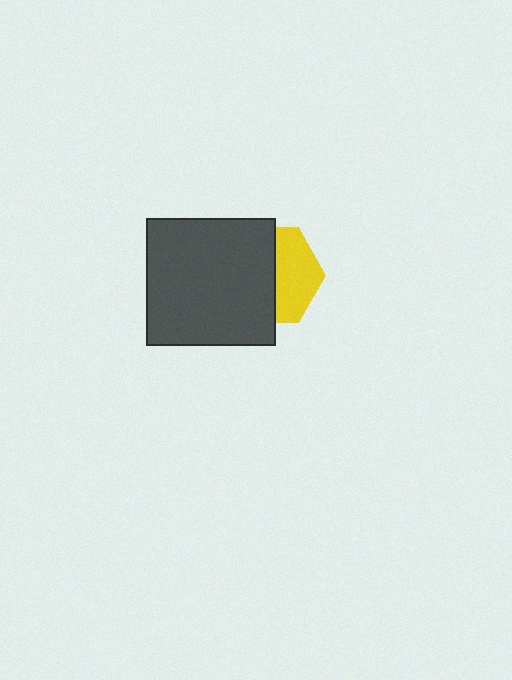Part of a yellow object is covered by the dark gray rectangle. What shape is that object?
It is a hexagon.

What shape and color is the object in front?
The object in front is a dark gray rectangle.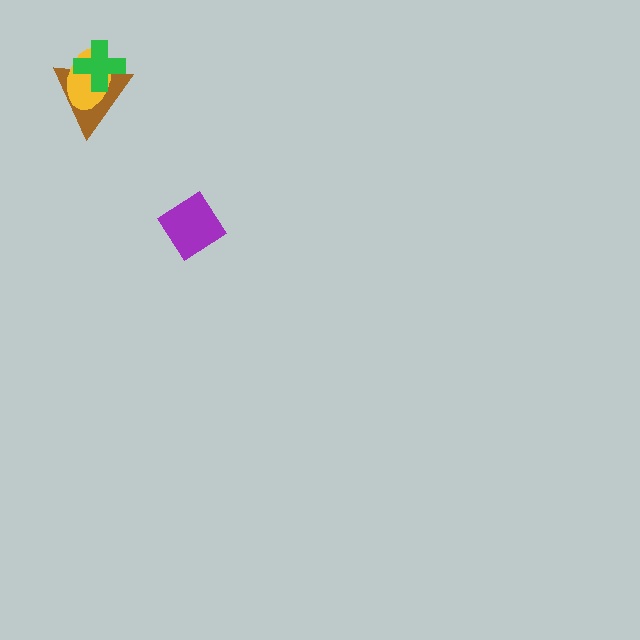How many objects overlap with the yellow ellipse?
2 objects overlap with the yellow ellipse.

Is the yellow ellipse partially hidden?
Yes, it is partially covered by another shape.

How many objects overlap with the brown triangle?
2 objects overlap with the brown triangle.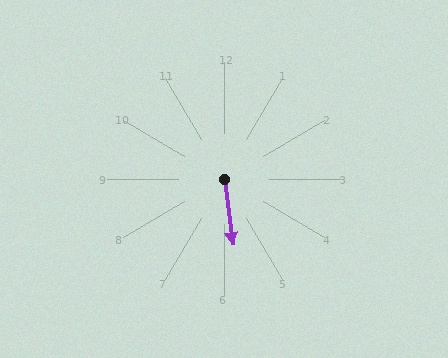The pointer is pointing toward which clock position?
Roughly 6 o'clock.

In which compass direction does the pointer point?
South.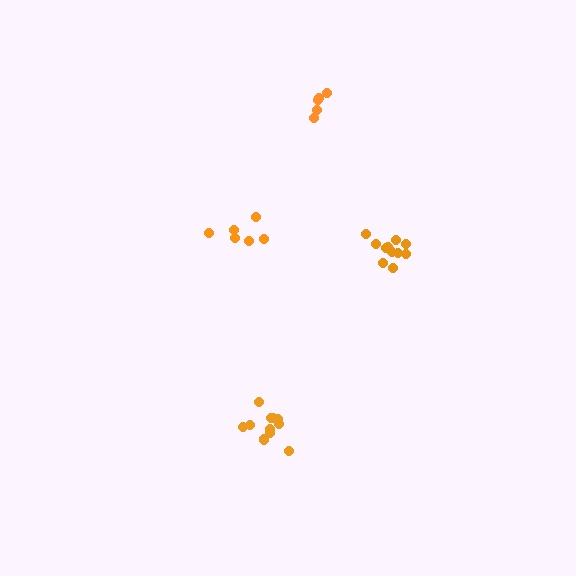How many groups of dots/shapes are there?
There are 4 groups.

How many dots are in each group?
Group 1: 5 dots, Group 2: 11 dots, Group 3: 6 dots, Group 4: 11 dots (33 total).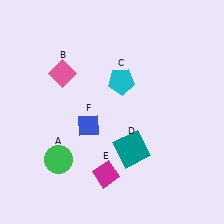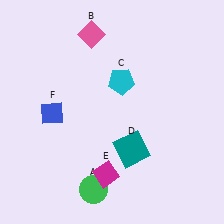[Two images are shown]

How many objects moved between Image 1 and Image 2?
3 objects moved between the two images.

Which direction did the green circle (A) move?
The green circle (A) moved right.